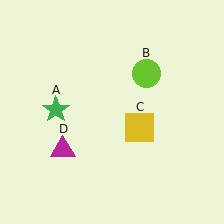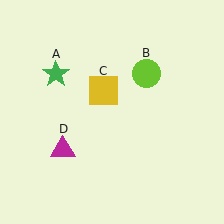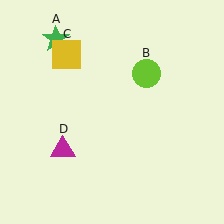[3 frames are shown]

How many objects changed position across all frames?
2 objects changed position: green star (object A), yellow square (object C).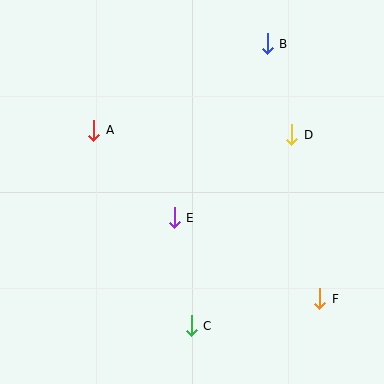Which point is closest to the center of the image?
Point E at (174, 218) is closest to the center.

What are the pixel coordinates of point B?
Point B is at (267, 44).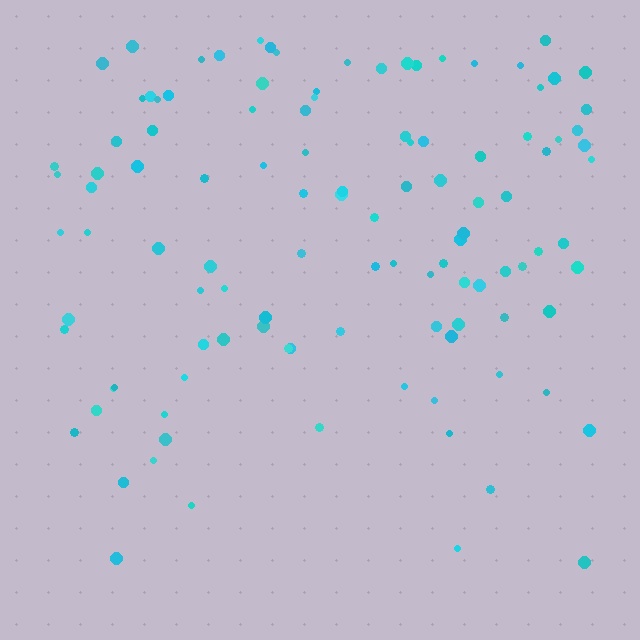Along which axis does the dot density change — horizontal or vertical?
Vertical.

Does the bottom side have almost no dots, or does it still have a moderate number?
Still a moderate number, just noticeably fewer than the top.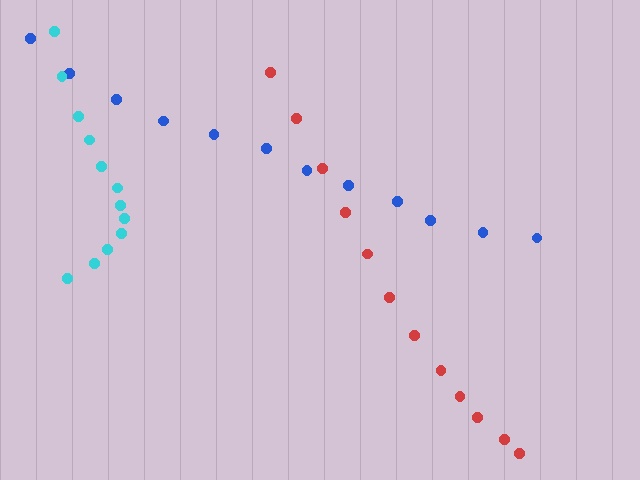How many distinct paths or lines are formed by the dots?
There are 3 distinct paths.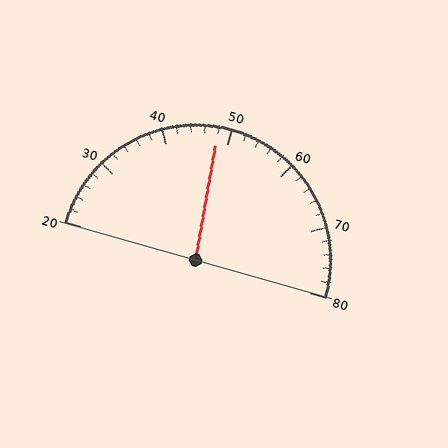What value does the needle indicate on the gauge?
The needle indicates approximately 48.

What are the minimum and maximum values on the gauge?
The gauge ranges from 20 to 80.